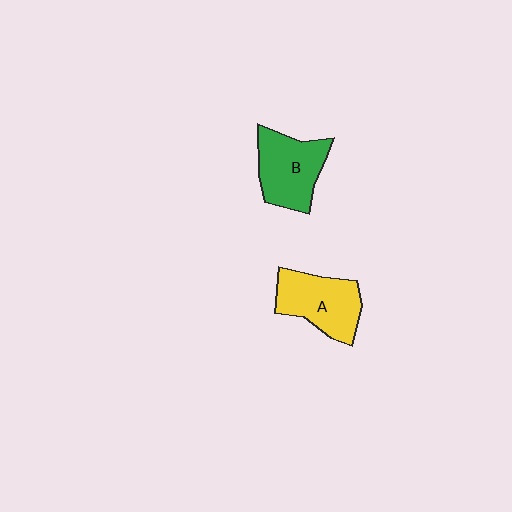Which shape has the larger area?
Shape B (green).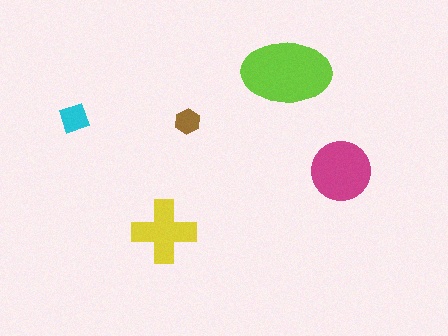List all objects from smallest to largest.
The brown hexagon, the cyan diamond, the yellow cross, the magenta circle, the lime ellipse.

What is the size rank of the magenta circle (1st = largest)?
2nd.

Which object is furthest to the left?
The cyan diamond is leftmost.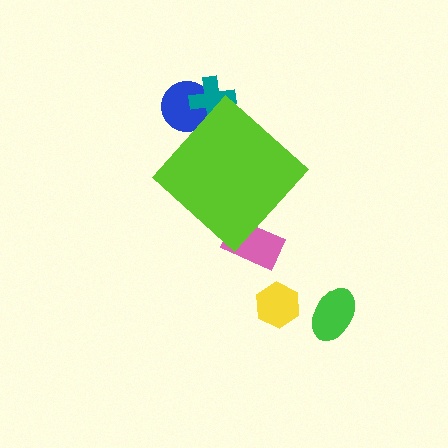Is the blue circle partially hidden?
Yes, the blue circle is partially hidden behind the lime diamond.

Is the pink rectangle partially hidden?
Yes, the pink rectangle is partially hidden behind the lime diamond.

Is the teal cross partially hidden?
Yes, the teal cross is partially hidden behind the lime diamond.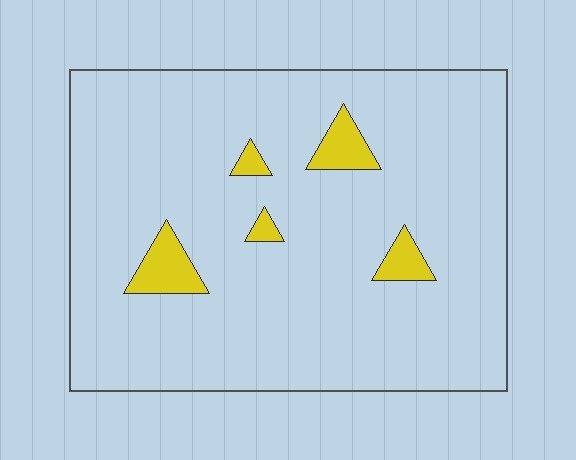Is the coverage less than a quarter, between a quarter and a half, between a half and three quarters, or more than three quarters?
Less than a quarter.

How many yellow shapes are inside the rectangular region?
5.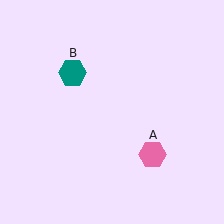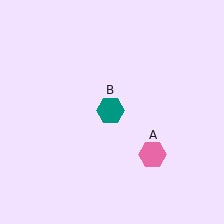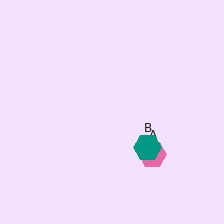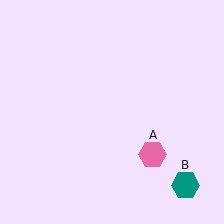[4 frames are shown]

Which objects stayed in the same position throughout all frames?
Pink hexagon (object A) remained stationary.